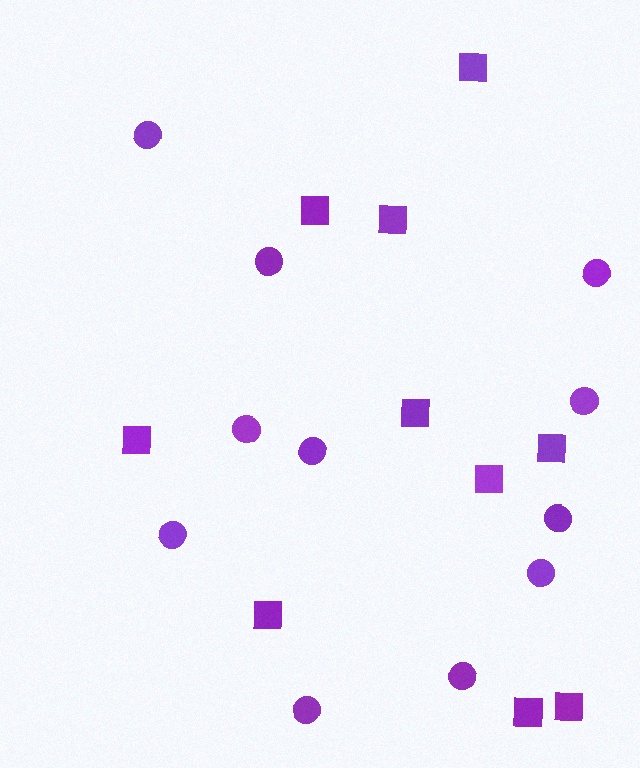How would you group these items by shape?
There are 2 groups: one group of circles (11) and one group of squares (10).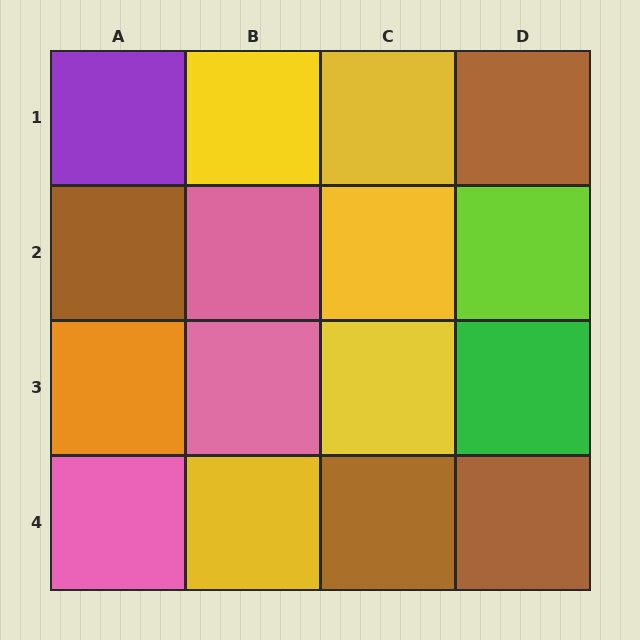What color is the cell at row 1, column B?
Yellow.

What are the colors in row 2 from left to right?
Brown, pink, yellow, lime.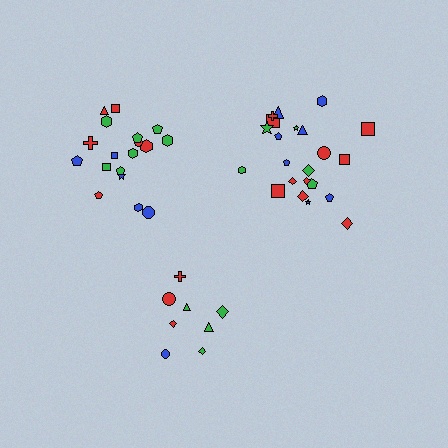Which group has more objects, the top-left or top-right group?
The top-right group.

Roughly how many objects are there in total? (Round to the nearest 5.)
Roughly 50 objects in total.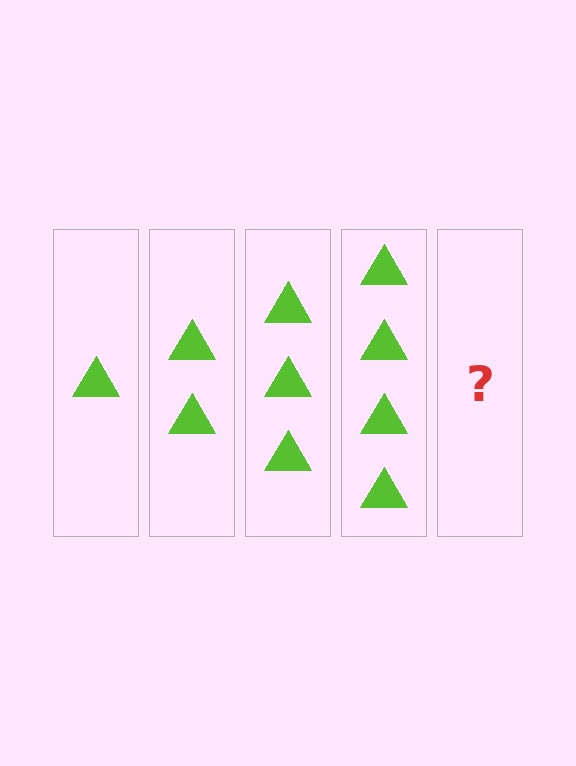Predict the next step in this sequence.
The next step is 5 triangles.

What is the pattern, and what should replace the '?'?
The pattern is that each step adds one more triangle. The '?' should be 5 triangles.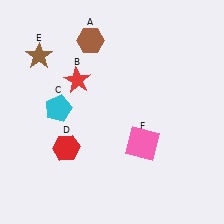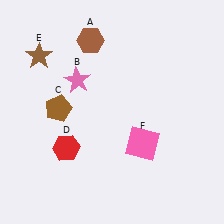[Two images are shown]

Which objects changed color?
B changed from red to pink. C changed from cyan to brown.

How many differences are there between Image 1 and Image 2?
There are 2 differences between the two images.